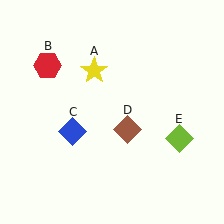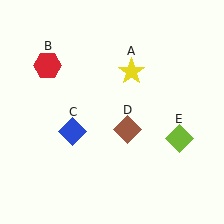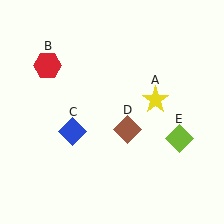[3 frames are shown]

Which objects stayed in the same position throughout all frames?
Red hexagon (object B) and blue diamond (object C) and brown diamond (object D) and lime diamond (object E) remained stationary.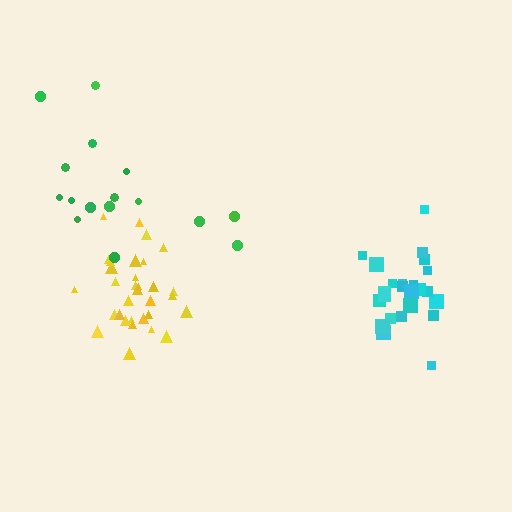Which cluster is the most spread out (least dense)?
Green.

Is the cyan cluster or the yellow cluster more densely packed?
Yellow.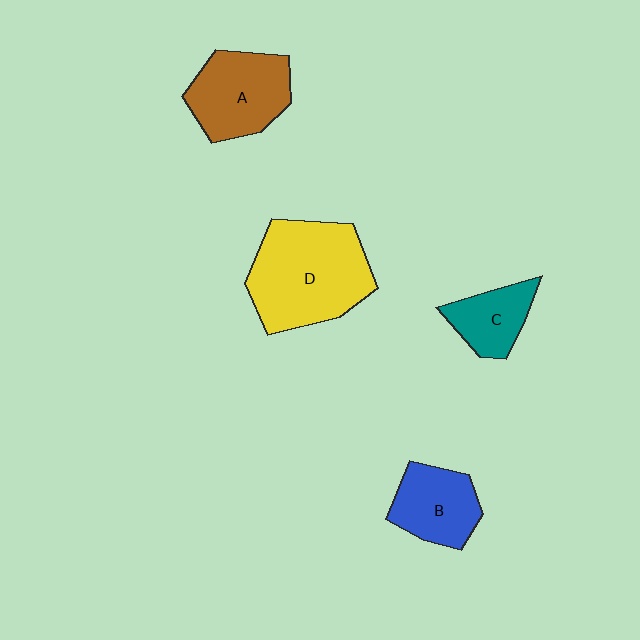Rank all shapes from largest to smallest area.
From largest to smallest: D (yellow), A (brown), B (blue), C (teal).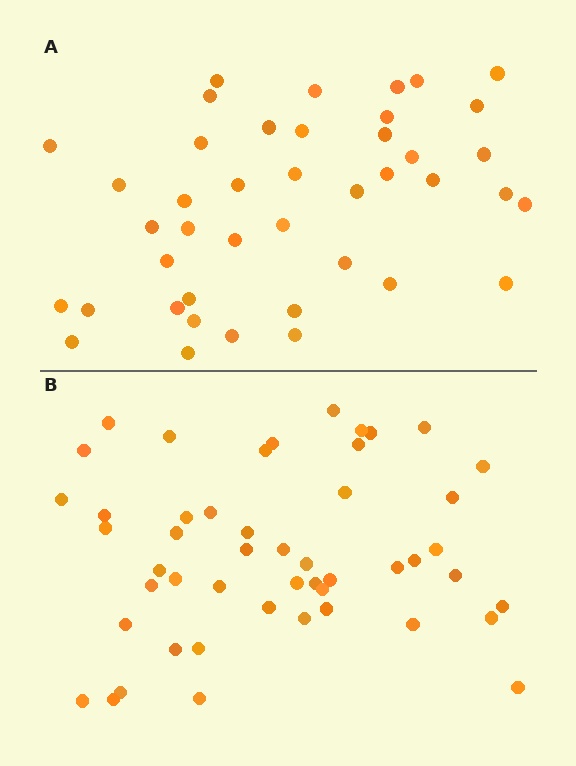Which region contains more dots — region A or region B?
Region B (the bottom region) has more dots.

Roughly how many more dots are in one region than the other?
Region B has roughly 8 or so more dots than region A.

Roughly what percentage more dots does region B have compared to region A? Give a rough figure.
About 15% more.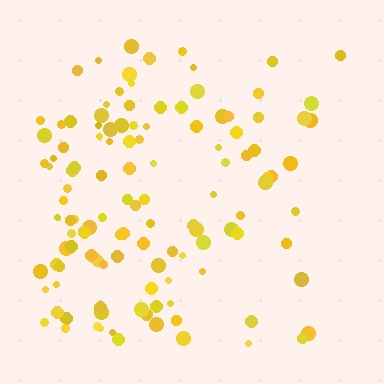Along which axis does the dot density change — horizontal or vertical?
Horizontal.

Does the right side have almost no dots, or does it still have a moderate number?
Still a moderate number, just noticeably fewer than the left.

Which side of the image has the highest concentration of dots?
The left.